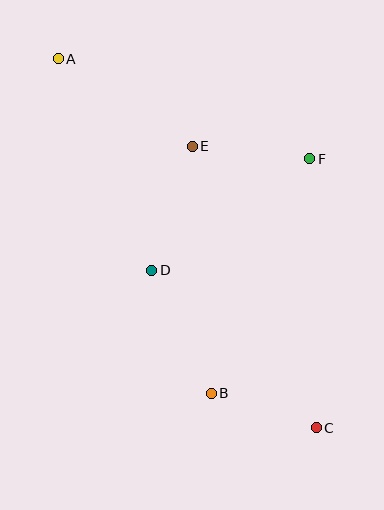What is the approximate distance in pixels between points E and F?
The distance between E and F is approximately 118 pixels.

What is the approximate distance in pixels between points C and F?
The distance between C and F is approximately 269 pixels.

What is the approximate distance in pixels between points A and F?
The distance between A and F is approximately 271 pixels.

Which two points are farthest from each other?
Points A and C are farthest from each other.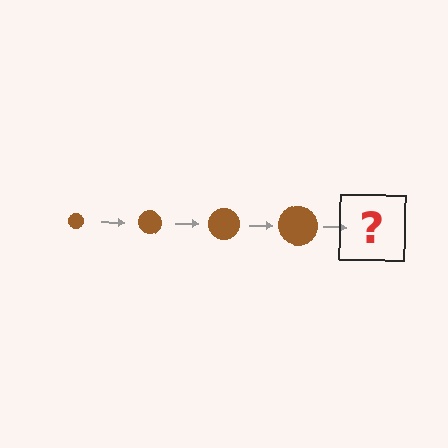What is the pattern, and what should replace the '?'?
The pattern is that the circle gets progressively larger each step. The '?' should be a brown circle, larger than the previous one.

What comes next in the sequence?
The next element should be a brown circle, larger than the previous one.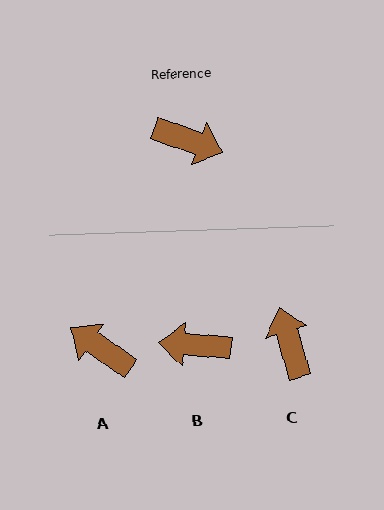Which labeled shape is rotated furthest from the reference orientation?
A, about 165 degrees away.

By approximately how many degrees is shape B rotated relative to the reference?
Approximately 165 degrees clockwise.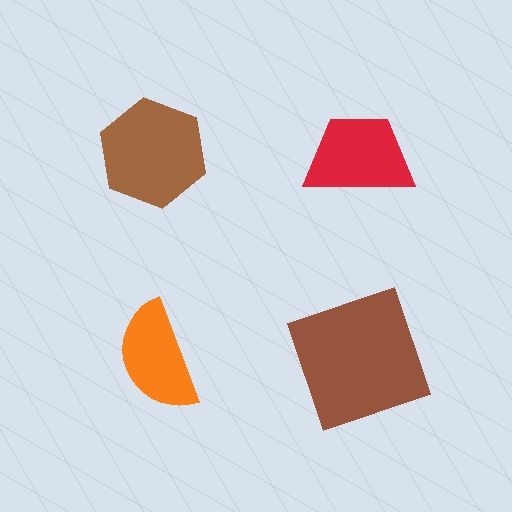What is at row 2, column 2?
A brown square.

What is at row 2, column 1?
An orange semicircle.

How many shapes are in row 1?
2 shapes.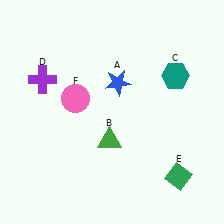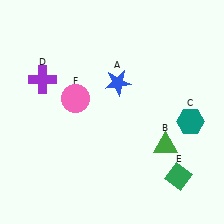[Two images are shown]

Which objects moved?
The objects that moved are: the green triangle (B), the teal hexagon (C).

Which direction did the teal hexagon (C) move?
The teal hexagon (C) moved down.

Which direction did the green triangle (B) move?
The green triangle (B) moved right.